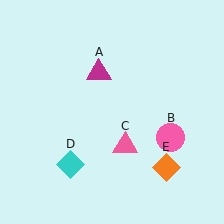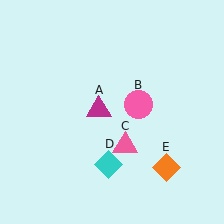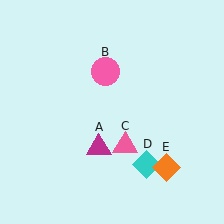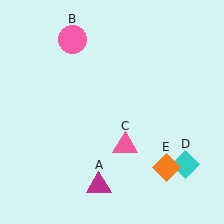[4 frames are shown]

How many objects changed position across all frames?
3 objects changed position: magenta triangle (object A), pink circle (object B), cyan diamond (object D).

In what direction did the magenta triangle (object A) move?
The magenta triangle (object A) moved down.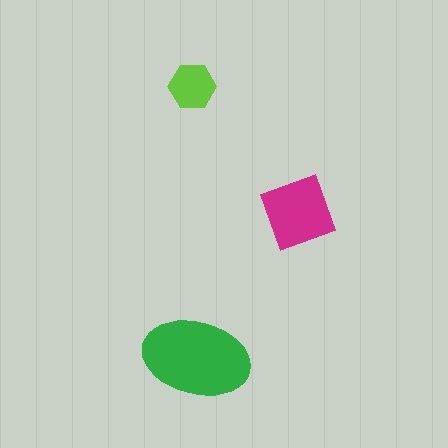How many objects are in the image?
There are 3 objects in the image.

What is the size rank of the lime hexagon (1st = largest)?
3rd.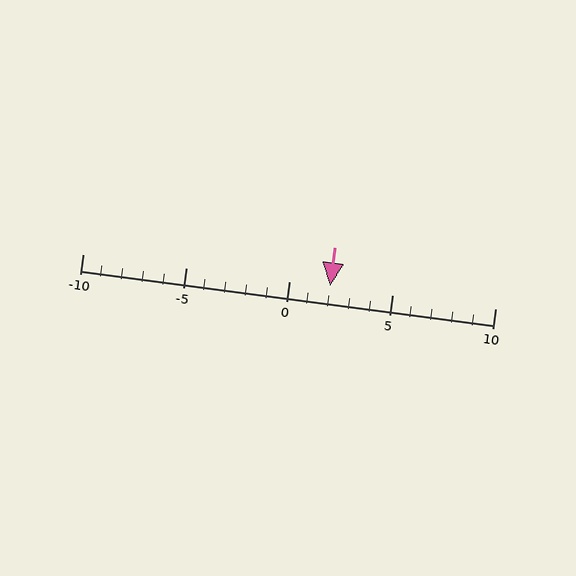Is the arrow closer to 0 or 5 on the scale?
The arrow is closer to 0.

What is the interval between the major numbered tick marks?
The major tick marks are spaced 5 units apart.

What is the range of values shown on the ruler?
The ruler shows values from -10 to 10.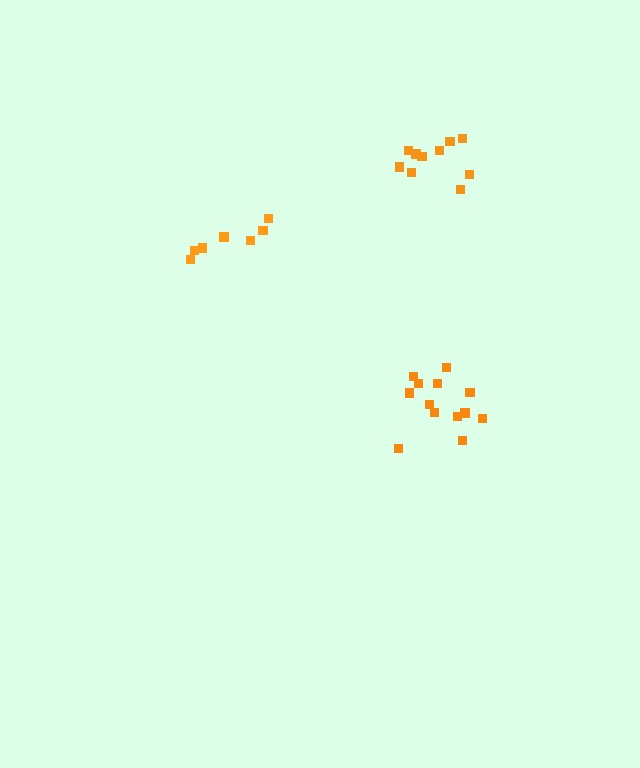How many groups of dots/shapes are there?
There are 3 groups.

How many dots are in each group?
Group 1: 13 dots, Group 2: 7 dots, Group 3: 10 dots (30 total).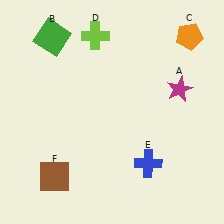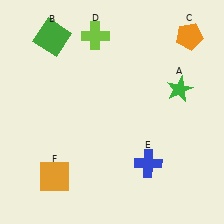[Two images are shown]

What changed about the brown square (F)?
In Image 1, F is brown. In Image 2, it changed to orange.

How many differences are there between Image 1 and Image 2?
There are 2 differences between the two images.